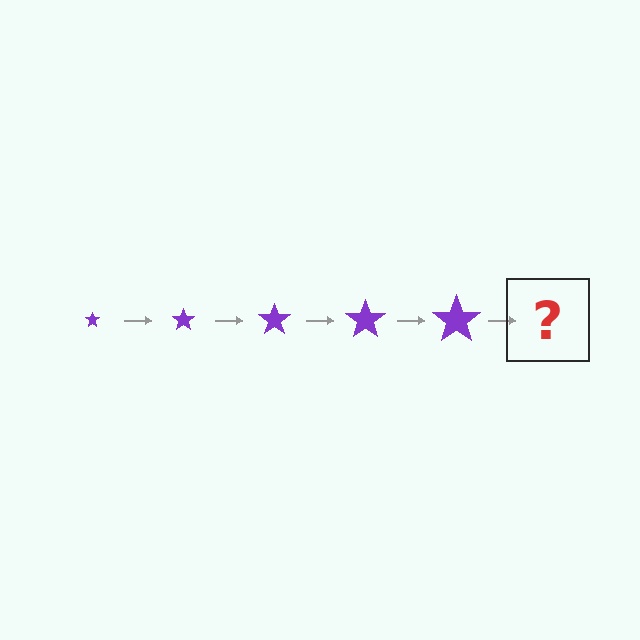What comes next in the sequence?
The next element should be a purple star, larger than the previous one.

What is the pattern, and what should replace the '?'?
The pattern is that the star gets progressively larger each step. The '?' should be a purple star, larger than the previous one.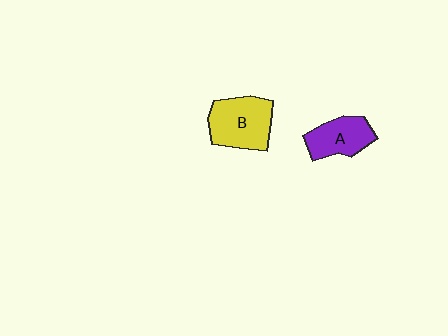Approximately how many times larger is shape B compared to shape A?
Approximately 1.3 times.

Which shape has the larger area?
Shape B (yellow).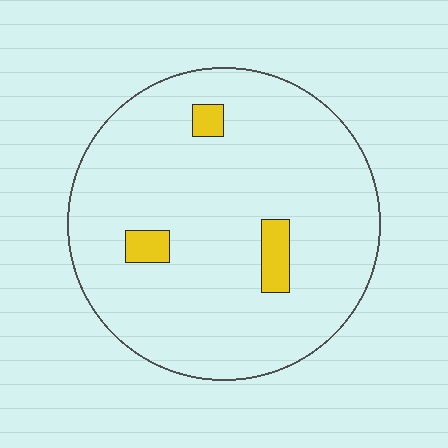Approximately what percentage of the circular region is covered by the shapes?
Approximately 5%.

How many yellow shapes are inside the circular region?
3.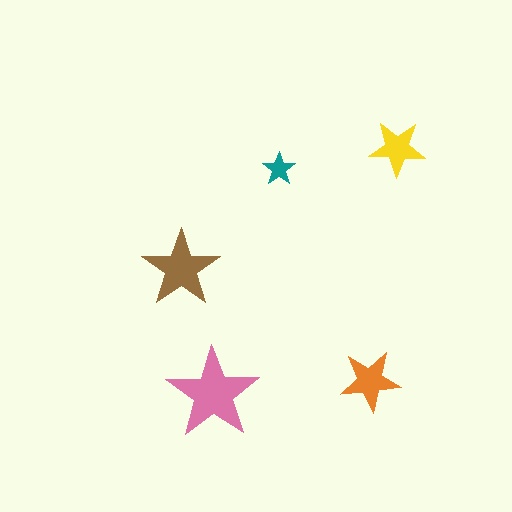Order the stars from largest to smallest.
the pink one, the brown one, the orange one, the yellow one, the teal one.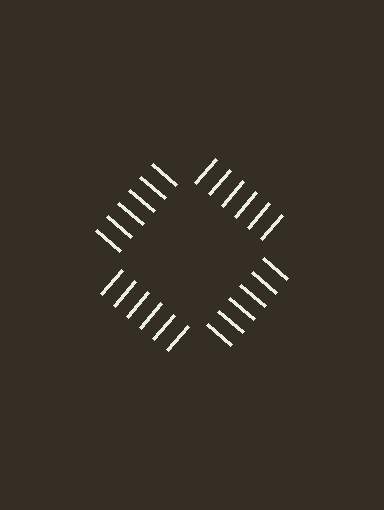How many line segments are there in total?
24 — 6 along each of the 4 edges.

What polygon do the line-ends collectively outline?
An illusory square — the line segments terminate on its edges but no continuous stroke is drawn.